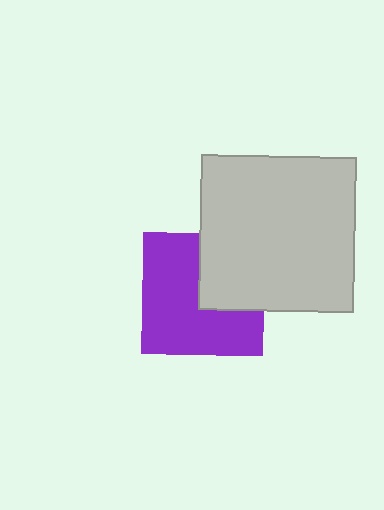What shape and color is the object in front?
The object in front is a light gray square.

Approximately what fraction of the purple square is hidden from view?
Roughly 34% of the purple square is hidden behind the light gray square.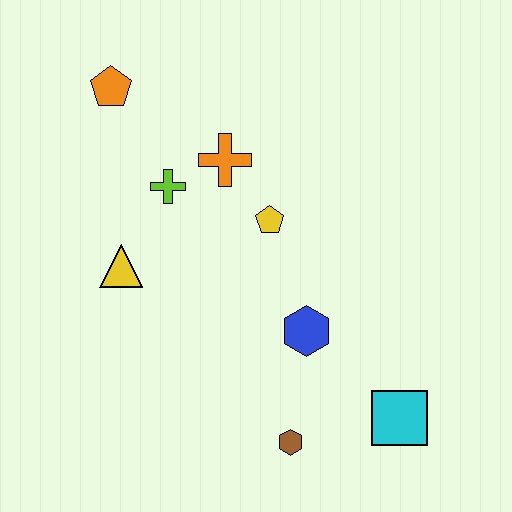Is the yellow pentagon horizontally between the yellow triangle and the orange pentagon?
No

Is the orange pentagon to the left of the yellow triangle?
Yes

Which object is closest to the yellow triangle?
The lime cross is closest to the yellow triangle.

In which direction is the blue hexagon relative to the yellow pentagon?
The blue hexagon is below the yellow pentagon.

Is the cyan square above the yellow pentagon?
No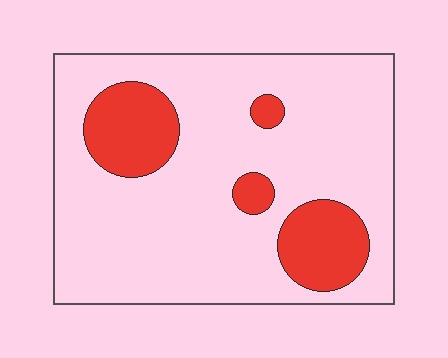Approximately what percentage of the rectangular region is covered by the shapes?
Approximately 20%.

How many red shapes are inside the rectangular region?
4.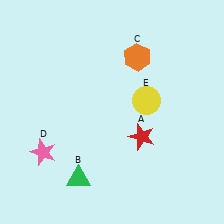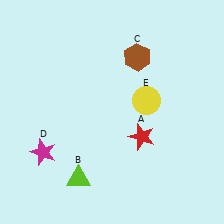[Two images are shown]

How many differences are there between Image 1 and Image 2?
There are 3 differences between the two images.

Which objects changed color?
B changed from green to lime. C changed from orange to brown. D changed from pink to magenta.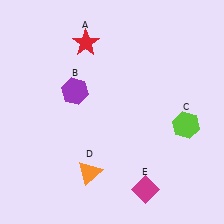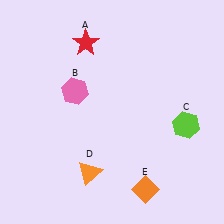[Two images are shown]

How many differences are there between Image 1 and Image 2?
There are 2 differences between the two images.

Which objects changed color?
B changed from purple to pink. E changed from magenta to orange.